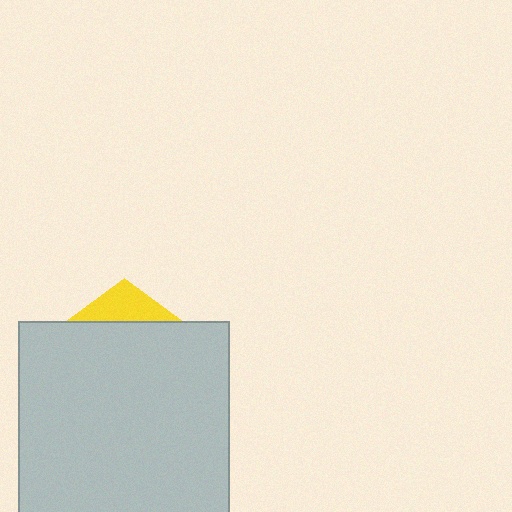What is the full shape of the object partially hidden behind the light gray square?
The partially hidden object is a yellow pentagon.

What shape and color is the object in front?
The object in front is a light gray square.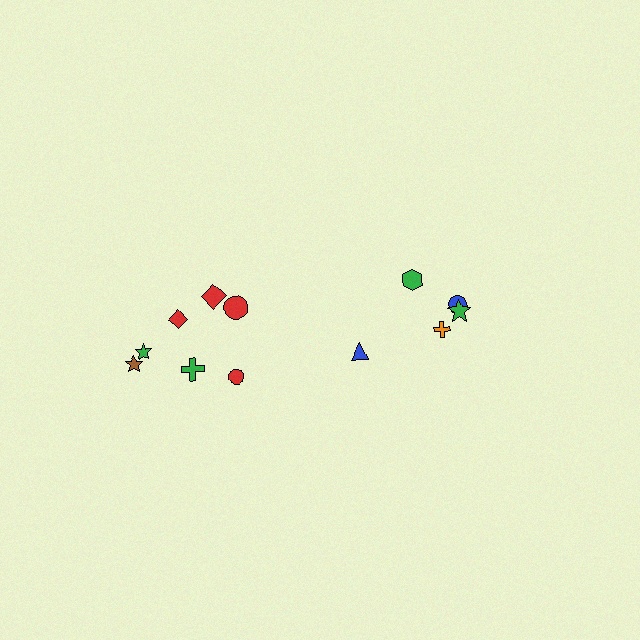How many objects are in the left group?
There are 7 objects.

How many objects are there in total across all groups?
There are 12 objects.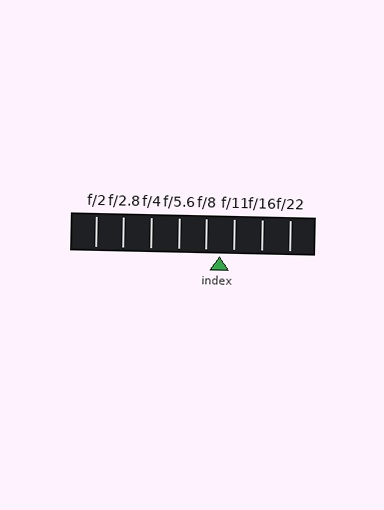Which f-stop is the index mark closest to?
The index mark is closest to f/11.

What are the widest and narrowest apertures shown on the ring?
The widest aperture shown is f/2 and the narrowest is f/22.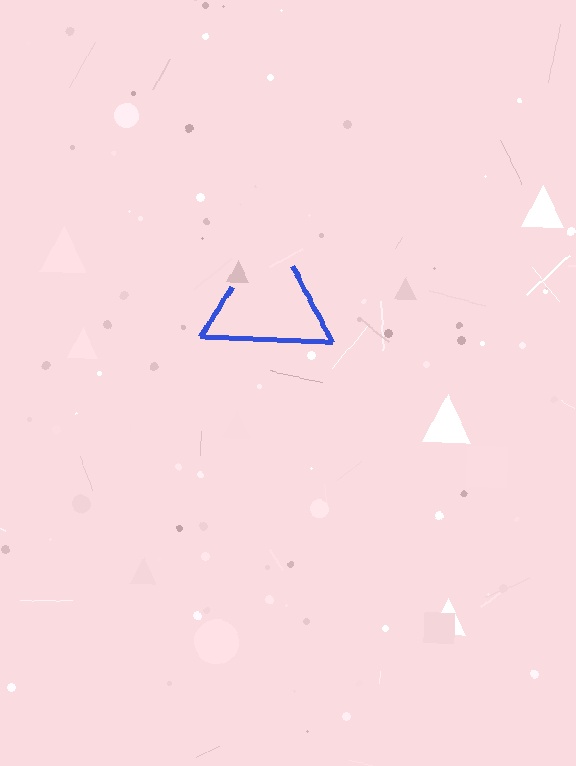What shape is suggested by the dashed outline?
The dashed outline suggests a triangle.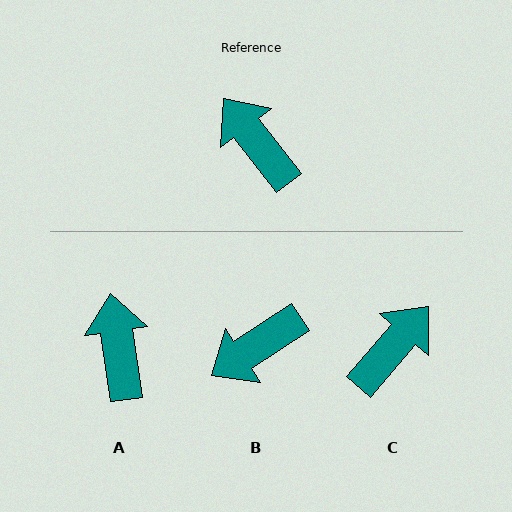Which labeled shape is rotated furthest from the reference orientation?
B, about 85 degrees away.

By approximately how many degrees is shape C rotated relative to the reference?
Approximately 78 degrees clockwise.